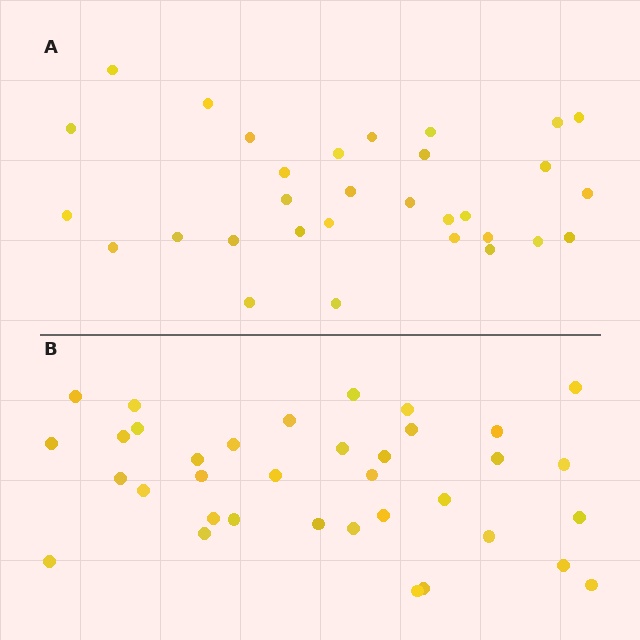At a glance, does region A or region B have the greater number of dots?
Region B (the bottom region) has more dots.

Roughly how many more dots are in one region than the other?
Region B has about 5 more dots than region A.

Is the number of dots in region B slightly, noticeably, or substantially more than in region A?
Region B has only slightly more — the two regions are fairly close. The ratio is roughly 1.2 to 1.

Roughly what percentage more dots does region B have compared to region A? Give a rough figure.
About 15% more.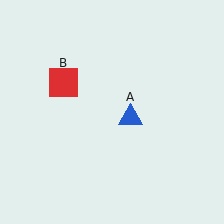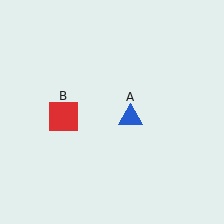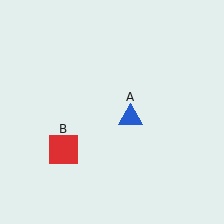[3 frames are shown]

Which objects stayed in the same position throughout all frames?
Blue triangle (object A) remained stationary.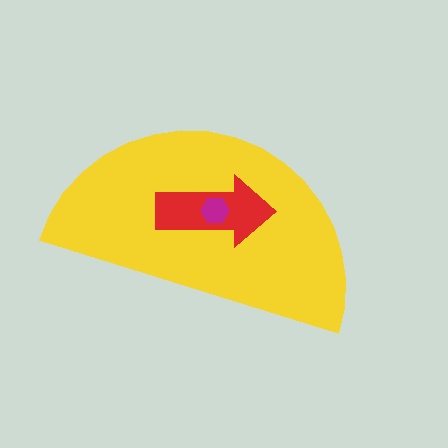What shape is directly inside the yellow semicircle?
The red arrow.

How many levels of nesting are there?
3.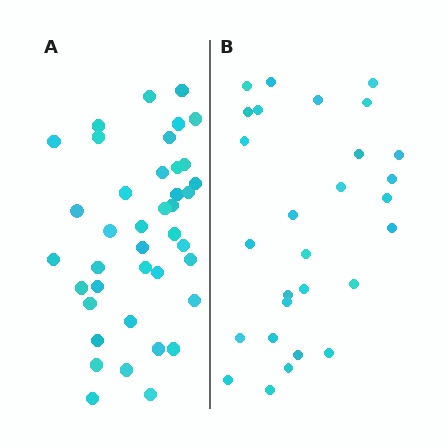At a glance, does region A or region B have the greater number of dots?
Region A (the left region) has more dots.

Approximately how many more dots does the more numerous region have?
Region A has roughly 12 or so more dots than region B.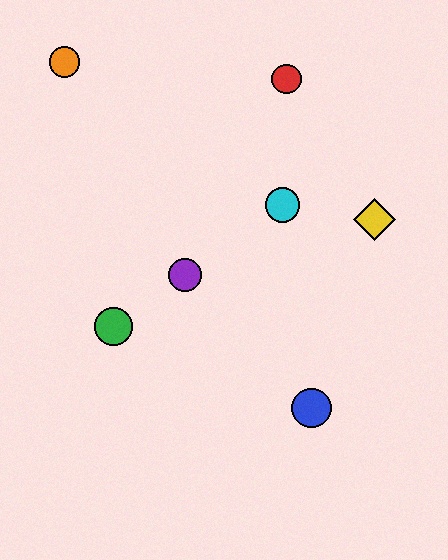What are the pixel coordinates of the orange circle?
The orange circle is at (64, 62).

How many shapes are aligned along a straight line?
3 shapes (the green circle, the purple circle, the cyan circle) are aligned along a straight line.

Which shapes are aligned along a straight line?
The green circle, the purple circle, the cyan circle are aligned along a straight line.